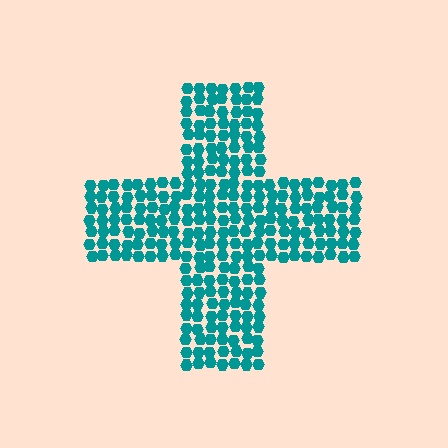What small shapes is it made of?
It is made of small hexagons.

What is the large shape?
The large shape is a cross.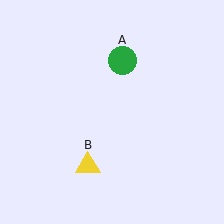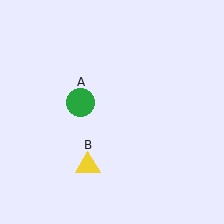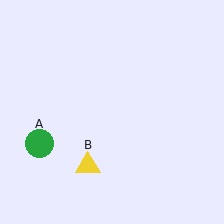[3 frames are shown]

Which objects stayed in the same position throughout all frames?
Yellow triangle (object B) remained stationary.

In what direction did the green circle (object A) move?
The green circle (object A) moved down and to the left.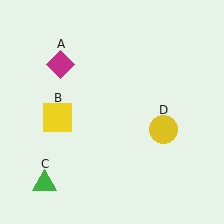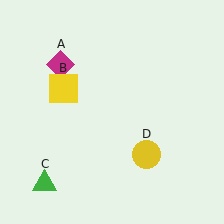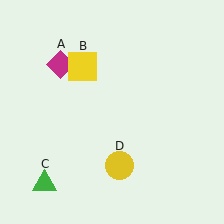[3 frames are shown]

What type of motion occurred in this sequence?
The yellow square (object B), yellow circle (object D) rotated clockwise around the center of the scene.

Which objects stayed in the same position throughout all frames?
Magenta diamond (object A) and green triangle (object C) remained stationary.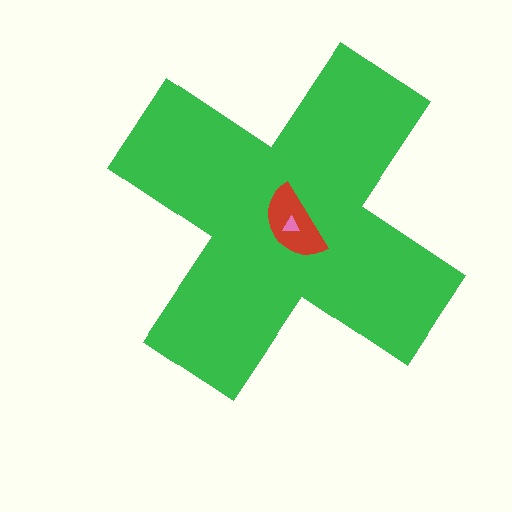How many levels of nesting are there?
3.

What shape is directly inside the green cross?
The red semicircle.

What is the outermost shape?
The green cross.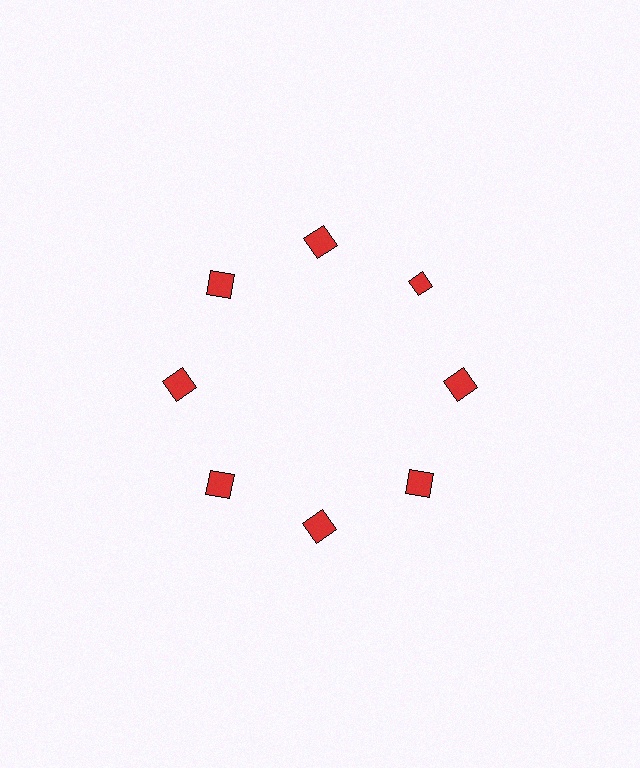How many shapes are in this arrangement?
There are 8 shapes arranged in a ring pattern.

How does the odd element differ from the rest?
It has a different shape: diamond instead of square.